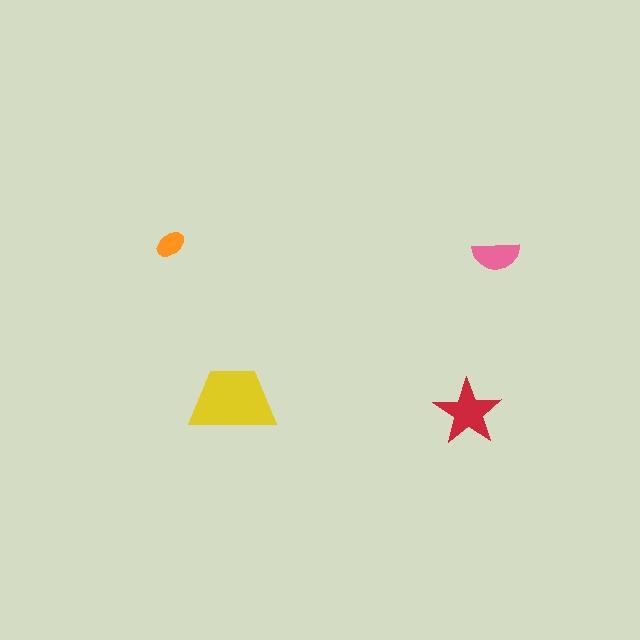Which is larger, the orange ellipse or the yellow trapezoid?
The yellow trapezoid.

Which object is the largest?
The yellow trapezoid.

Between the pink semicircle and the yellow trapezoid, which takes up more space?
The yellow trapezoid.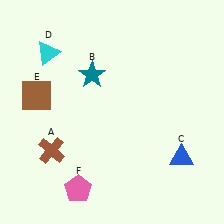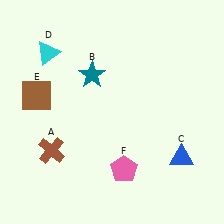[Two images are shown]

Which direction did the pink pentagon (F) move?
The pink pentagon (F) moved right.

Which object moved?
The pink pentagon (F) moved right.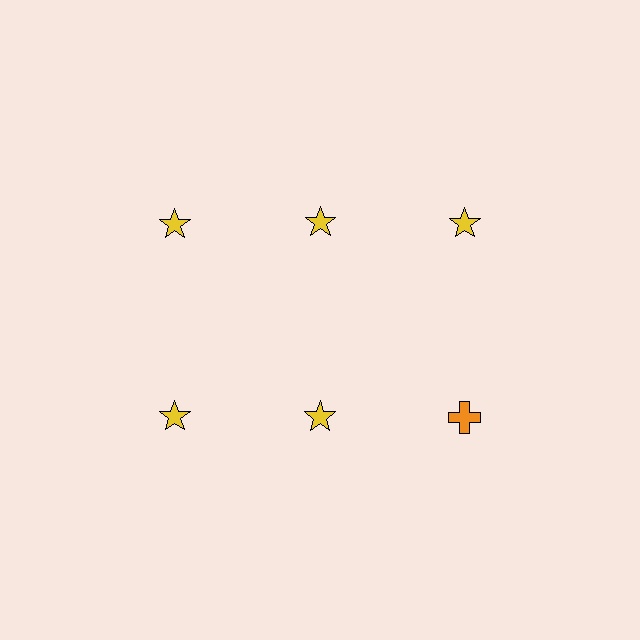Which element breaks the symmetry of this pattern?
The orange cross in the second row, center column breaks the symmetry. All other shapes are yellow stars.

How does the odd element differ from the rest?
It differs in both color (orange instead of yellow) and shape (cross instead of star).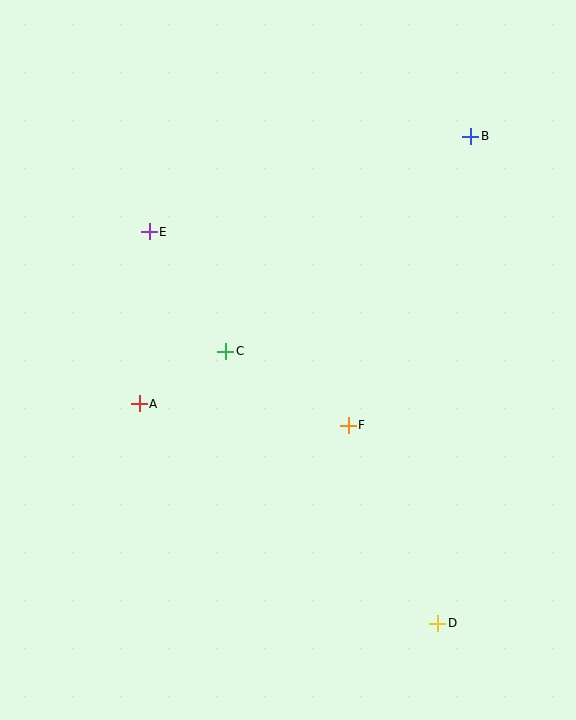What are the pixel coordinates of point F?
Point F is at (348, 425).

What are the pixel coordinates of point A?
Point A is at (139, 404).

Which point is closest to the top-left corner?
Point E is closest to the top-left corner.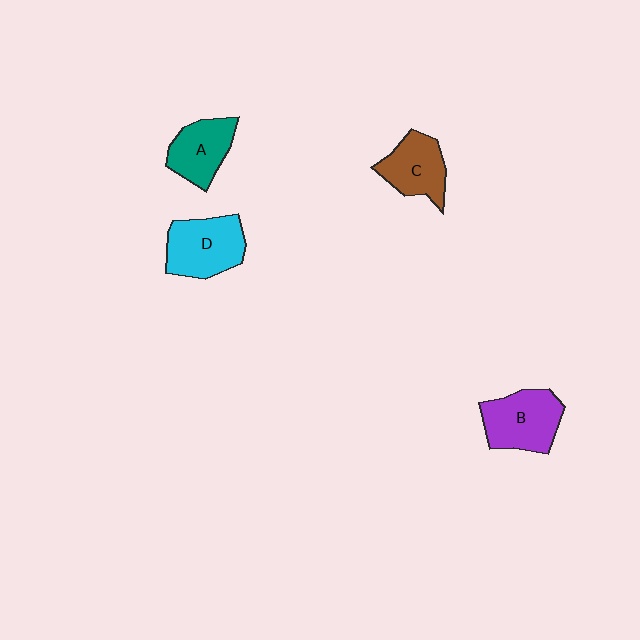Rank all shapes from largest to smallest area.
From largest to smallest: D (cyan), B (purple), C (brown), A (teal).